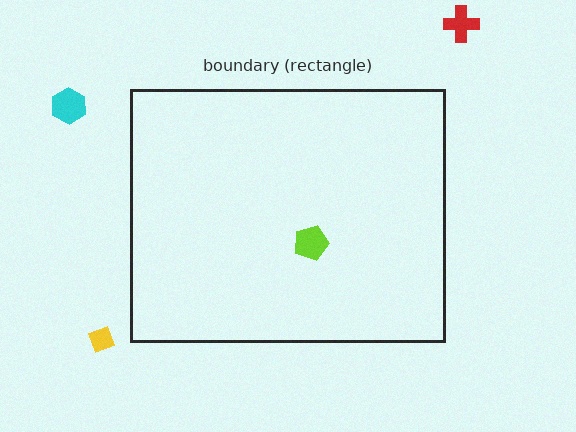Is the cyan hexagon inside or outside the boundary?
Outside.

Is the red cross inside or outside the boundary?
Outside.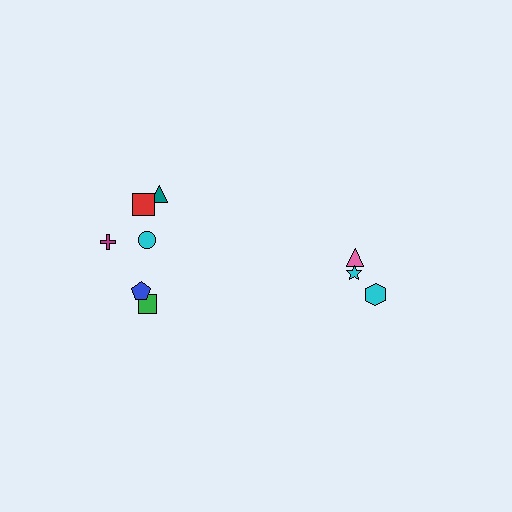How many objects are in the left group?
There are 6 objects.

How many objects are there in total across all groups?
There are 9 objects.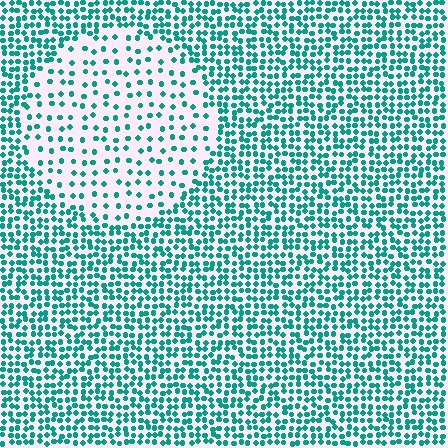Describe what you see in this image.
The image contains small teal elements arranged at two different densities. A circle-shaped region is visible where the elements are less densely packed than the surrounding area.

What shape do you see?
I see a circle.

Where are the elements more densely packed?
The elements are more densely packed outside the circle boundary.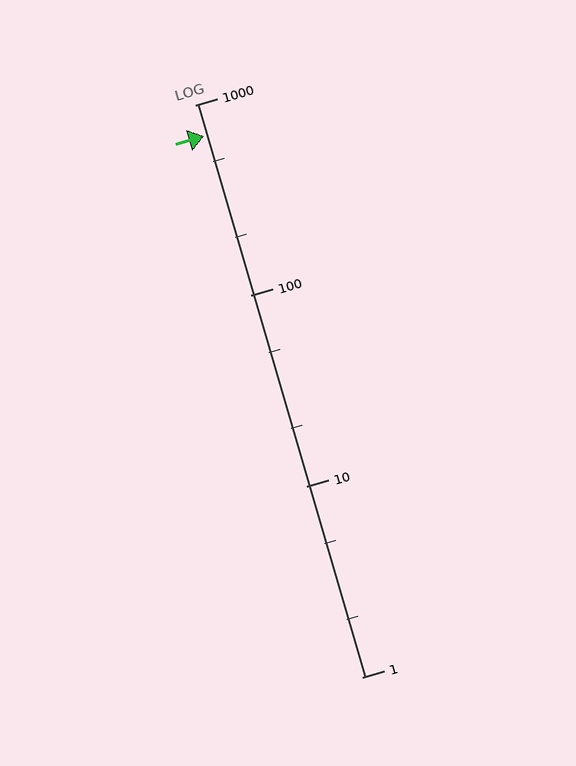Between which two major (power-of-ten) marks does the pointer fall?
The pointer is between 100 and 1000.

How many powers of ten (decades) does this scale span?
The scale spans 3 decades, from 1 to 1000.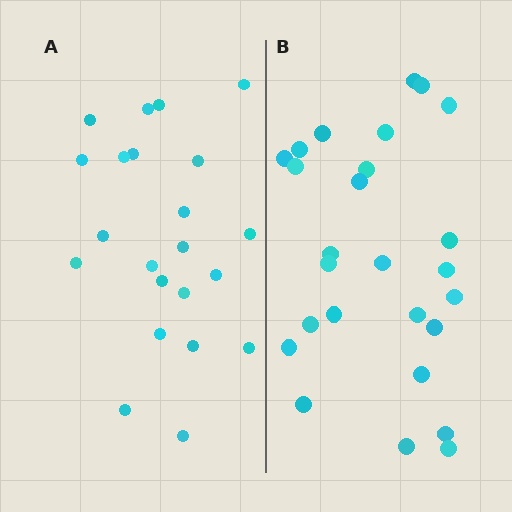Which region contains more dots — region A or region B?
Region B (the right region) has more dots.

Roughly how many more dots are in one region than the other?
Region B has about 4 more dots than region A.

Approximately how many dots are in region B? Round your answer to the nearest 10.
About 30 dots. (The exact count is 26, which rounds to 30.)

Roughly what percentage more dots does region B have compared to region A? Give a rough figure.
About 20% more.